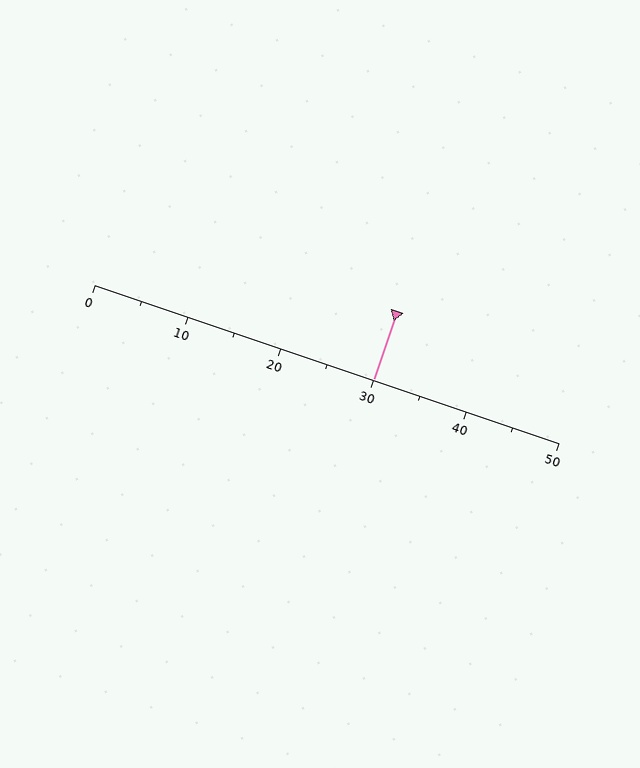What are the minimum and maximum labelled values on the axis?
The axis runs from 0 to 50.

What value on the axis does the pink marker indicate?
The marker indicates approximately 30.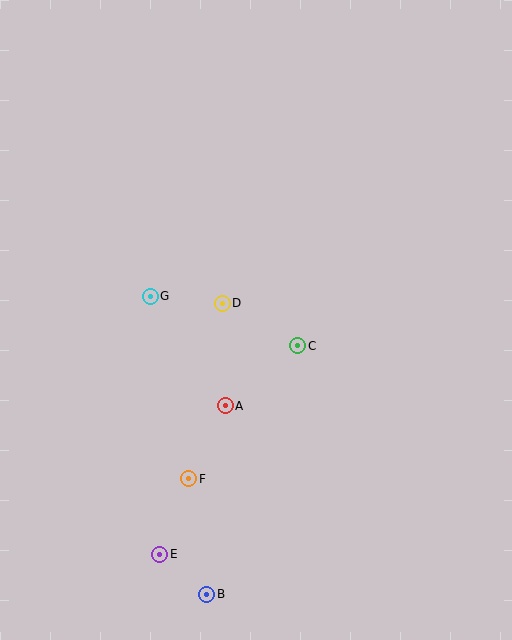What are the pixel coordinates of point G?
Point G is at (150, 296).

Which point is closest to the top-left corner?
Point G is closest to the top-left corner.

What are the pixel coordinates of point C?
Point C is at (298, 346).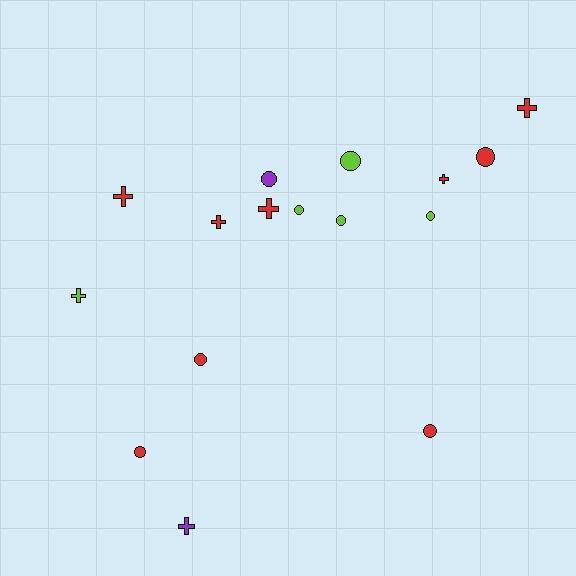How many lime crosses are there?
There is 1 lime cross.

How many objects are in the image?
There are 16 objects.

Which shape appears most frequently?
Circle, with 9 objects.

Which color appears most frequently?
Red, with 9 objects.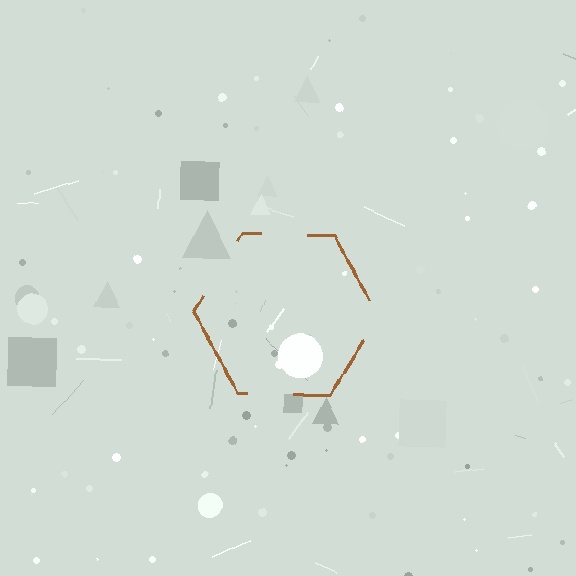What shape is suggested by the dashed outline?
The dashed outline suggests a hexagon.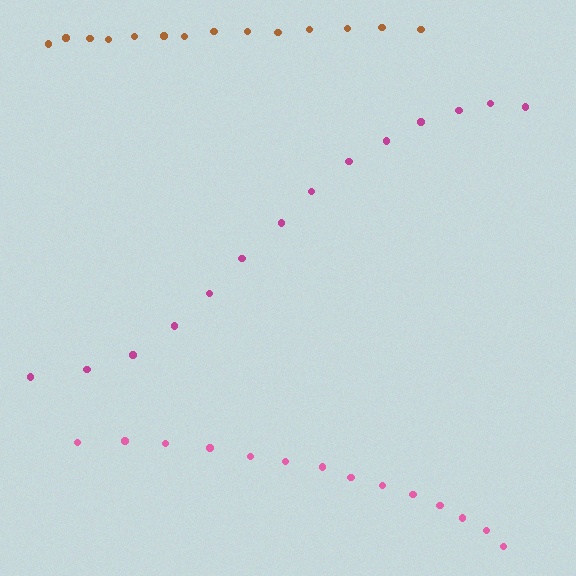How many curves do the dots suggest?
There are 3 distinct paths.